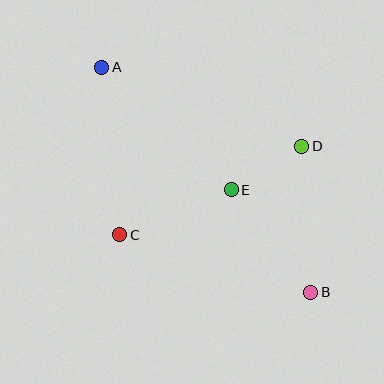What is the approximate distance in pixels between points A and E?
The distance between A and E is approximately 178 pixels.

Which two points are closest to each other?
Points D and E are closest to each other.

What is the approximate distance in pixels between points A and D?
The distance between A and D is approximately 215 pixels.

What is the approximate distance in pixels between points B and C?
The distance between B and C is approximately 200 pixels.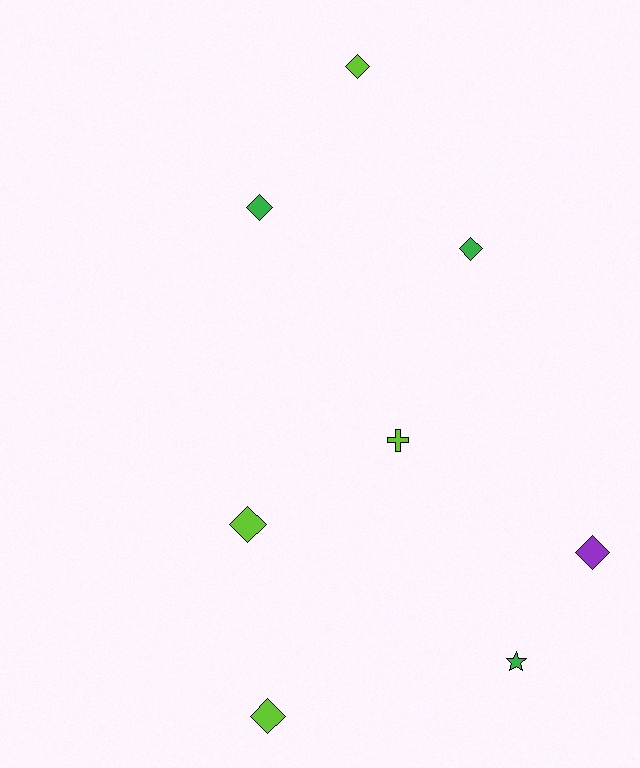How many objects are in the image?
There are 8 objects.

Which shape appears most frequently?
Diamond, with 6 objects.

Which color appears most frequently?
Lime, with 4 objects.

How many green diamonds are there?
There are 2 green diamonds.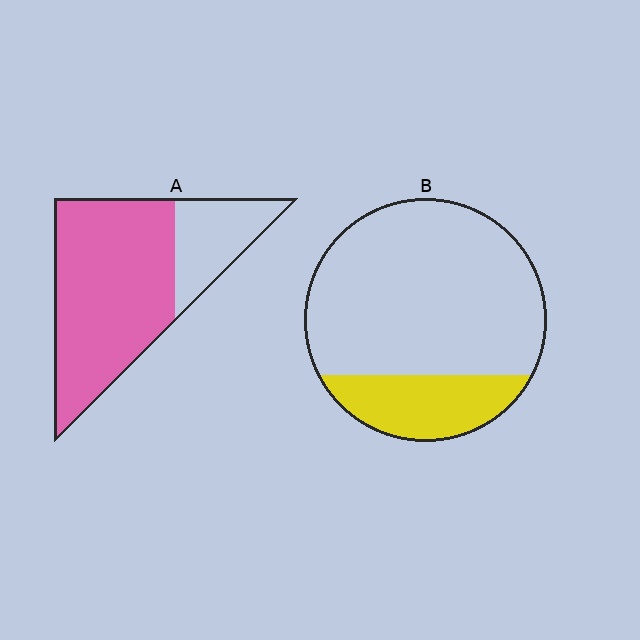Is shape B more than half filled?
No.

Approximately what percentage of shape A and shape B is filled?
A is approximately 75% and B is approximately 20%.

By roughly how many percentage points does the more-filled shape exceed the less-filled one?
By roughly 50 percentage points (A over B).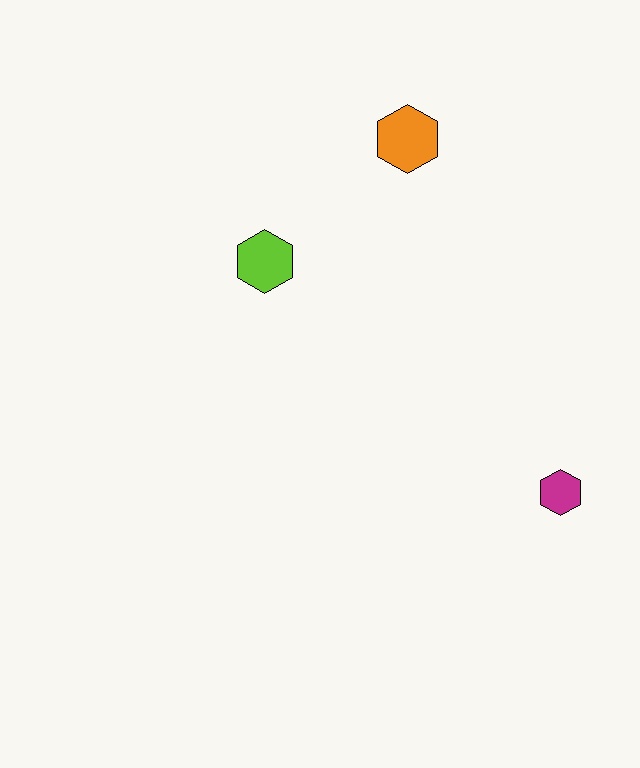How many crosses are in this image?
There are no crosses.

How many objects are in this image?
There are 3 objects.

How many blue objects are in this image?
There are no blue objects.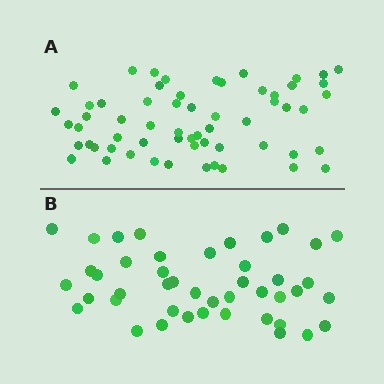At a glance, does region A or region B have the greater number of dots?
Region A (the top region) has more dots.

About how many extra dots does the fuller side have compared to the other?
Region A has approximately 15 more dots than region B.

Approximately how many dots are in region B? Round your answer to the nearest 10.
About 40 dots. (The exact count is 44, which rounds to 40.)